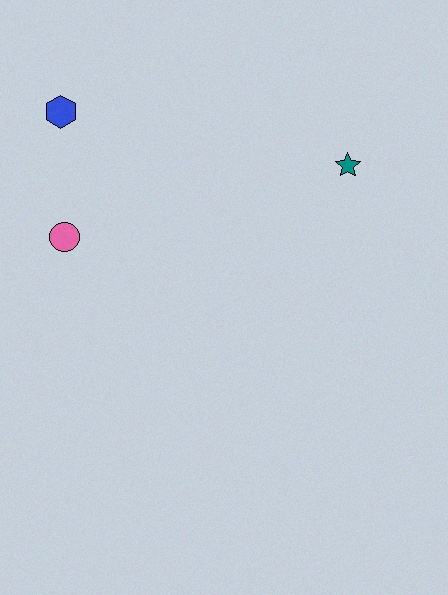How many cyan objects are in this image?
There are no cyan objects.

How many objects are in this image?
There are 3 objects.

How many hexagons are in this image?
There is 1 hexagon.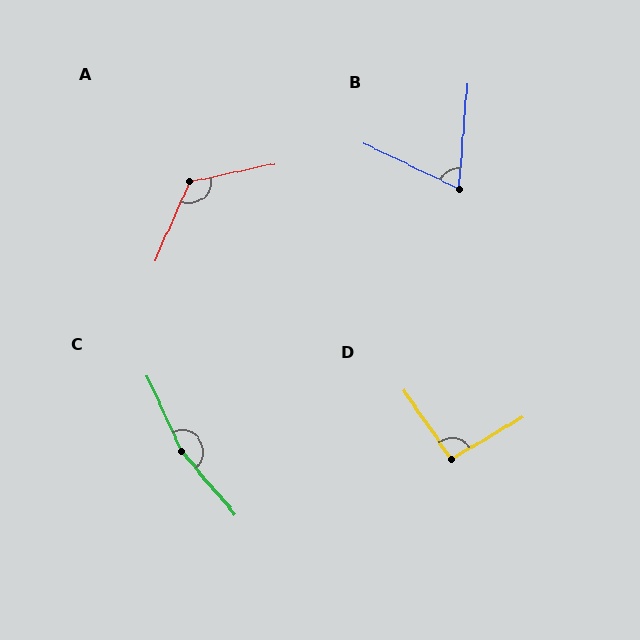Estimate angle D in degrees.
Approximately 94 degrees.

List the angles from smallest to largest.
B (69°), D (94°), A (126°), C (164°).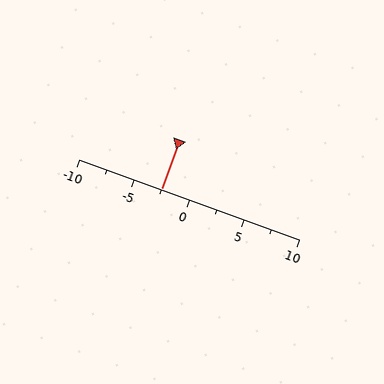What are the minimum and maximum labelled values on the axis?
The axis runs from -10 to 10.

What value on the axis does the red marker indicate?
The marker indicates approximately -2.5.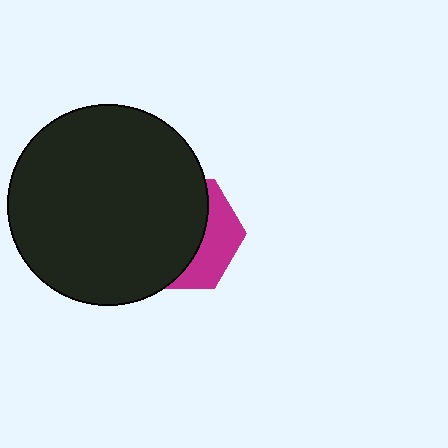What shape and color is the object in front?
The object in front is a black circle.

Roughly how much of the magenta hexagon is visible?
A small part of it is visible (roughly 34%).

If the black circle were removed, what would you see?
You would see the complete magenta hexagon.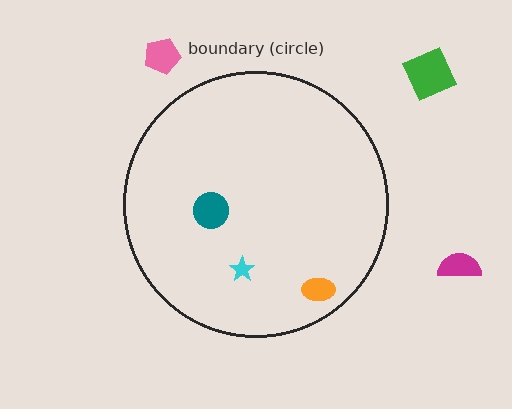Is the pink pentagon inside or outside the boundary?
Outside.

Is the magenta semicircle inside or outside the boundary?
Outside.